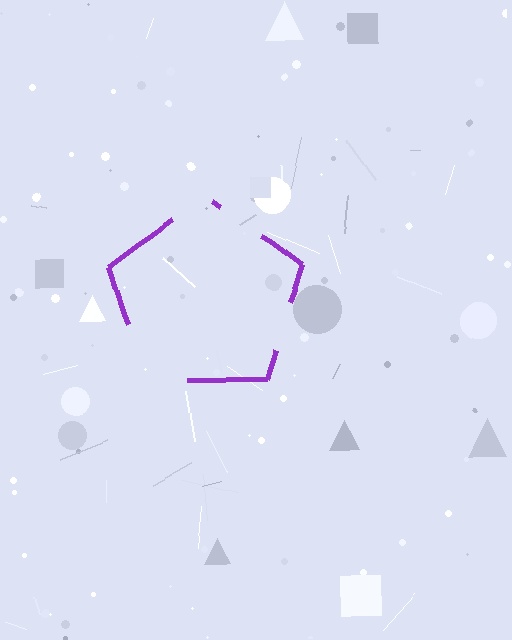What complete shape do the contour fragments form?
The contour fragments form a pentagon.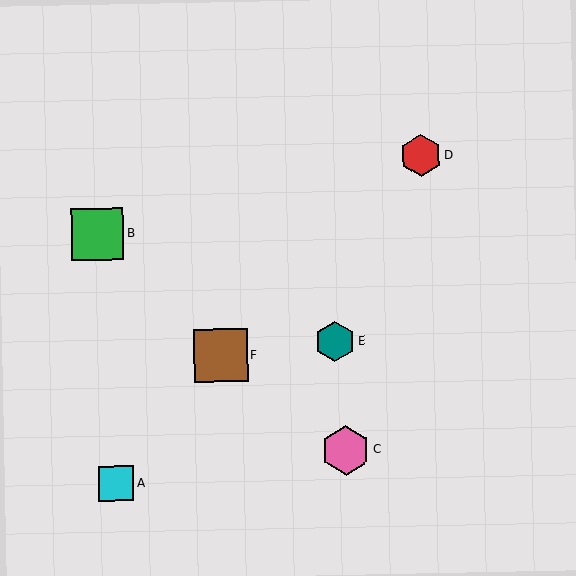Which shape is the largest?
The brown square (labeled F) is the largest.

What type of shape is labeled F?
Shape F is a brown square.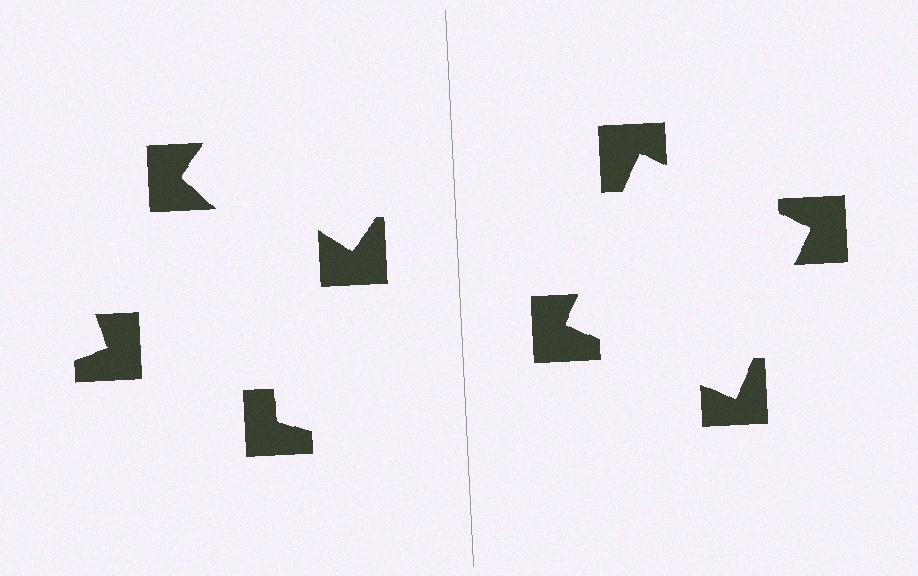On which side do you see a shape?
An illusory square appears on the right side. On the left side the wedge cuts are rotated, so no coherent shape forms.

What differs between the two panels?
The notched squares are positioned identically on both sides; only the wedge orientations differ. On the right they align to a square; on the left they are misaligned.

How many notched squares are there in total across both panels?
8 — 4 on each side.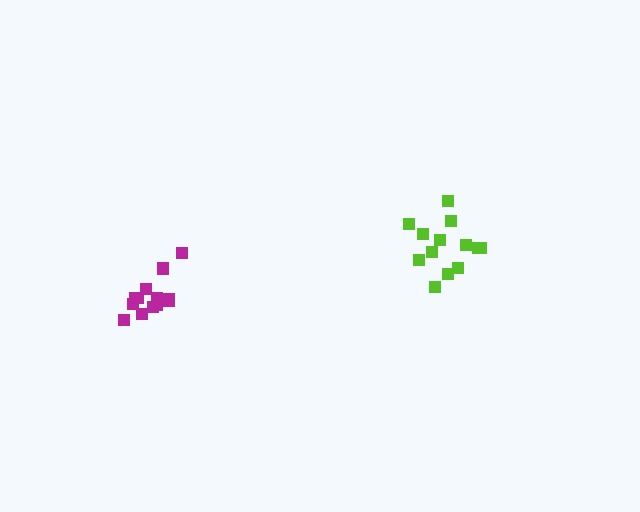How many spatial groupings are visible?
There are 2 spatial groupings.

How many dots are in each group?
Group 1: 13 dots, Group 2: 13 dots (26 total).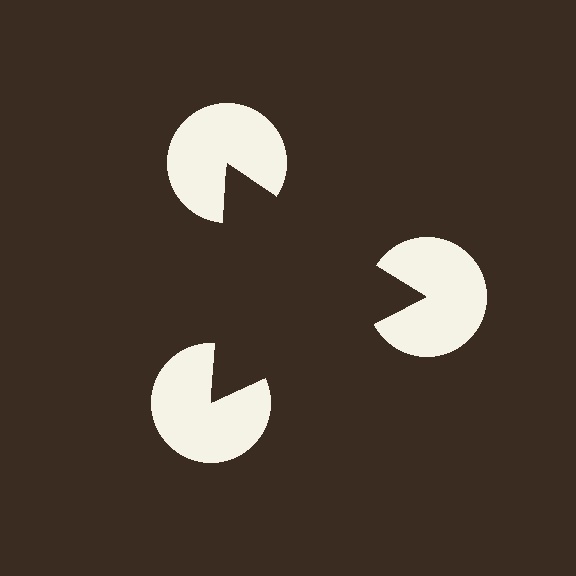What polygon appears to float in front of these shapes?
An illusory triangle — its edges are inferred from the aligned wedge cuts in the pac-man discs, not physically drawn.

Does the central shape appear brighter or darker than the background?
It typically appears slightly darker than the background, even though no actual brightness change is drawn.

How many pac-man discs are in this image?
There are 3 — one at each vertex of the illusory triangle.